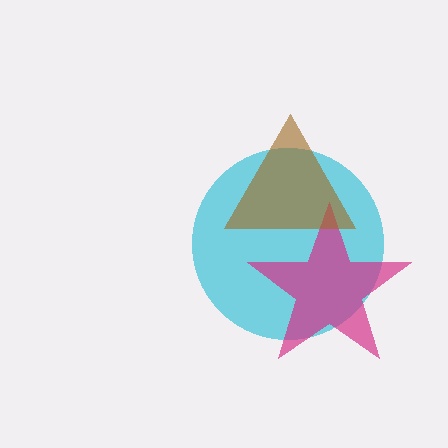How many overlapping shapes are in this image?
There are 3 overlapping shapes in the image.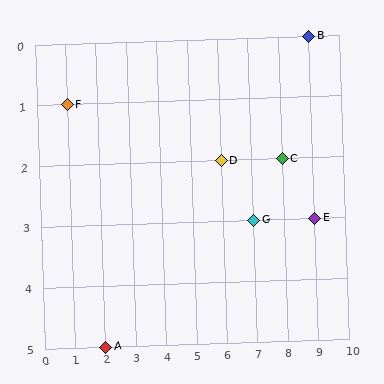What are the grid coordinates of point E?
Point E is at grid coordinates (9, 3).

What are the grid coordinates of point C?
Point C is at grid coordinates (8, 2).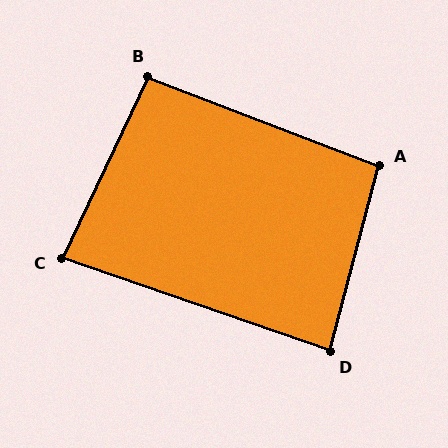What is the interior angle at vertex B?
Approximately 94 degrees (approximately right).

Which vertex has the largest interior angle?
A, at approximately 96 degrees.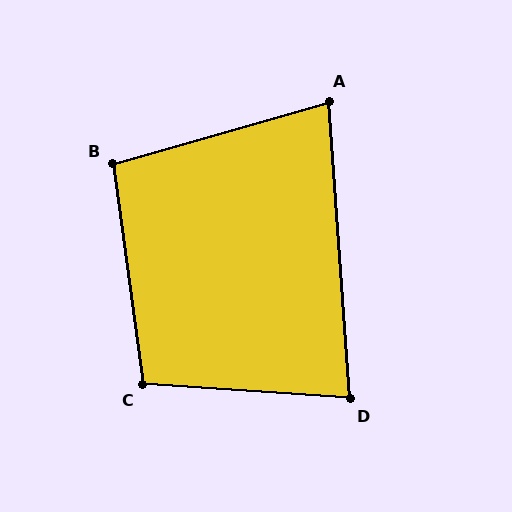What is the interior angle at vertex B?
Approximately 98 degrees (obtuse).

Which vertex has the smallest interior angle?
A, at approximately 78 degrees.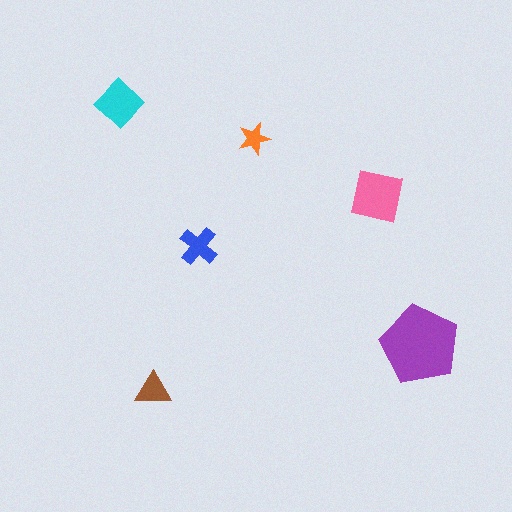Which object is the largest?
The purple pentagon.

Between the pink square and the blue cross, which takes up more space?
The pink square.